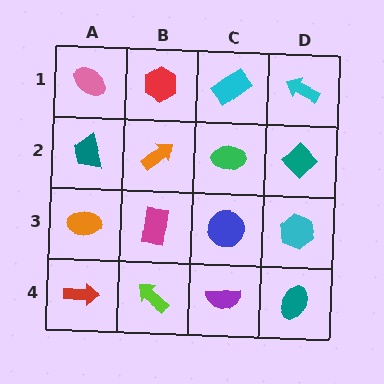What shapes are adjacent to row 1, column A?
A teal trapezoid (row 2, column A), a red hexagon (row 1, column B).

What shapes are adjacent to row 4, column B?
A magenta rectangle (row 3, column B), a red arrow (row 4, column A), a purple semicircle (row 4, column C).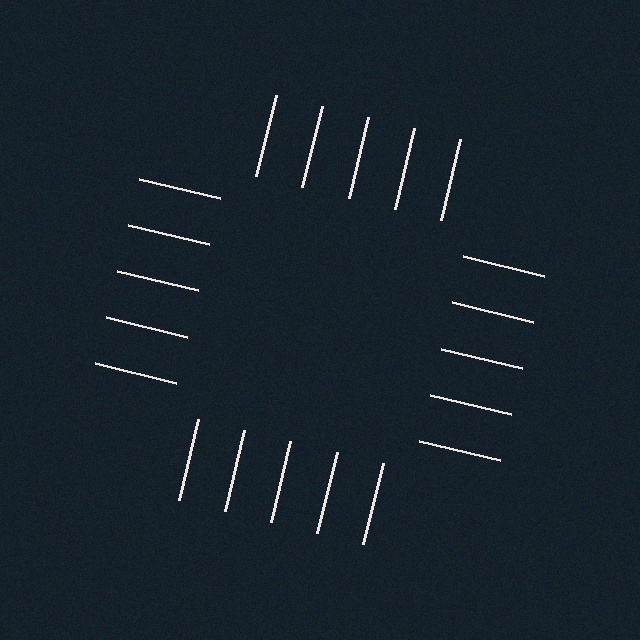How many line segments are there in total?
20 — 5 along each of the 4 edges.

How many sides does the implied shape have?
4 sides — the line-ends trace a square.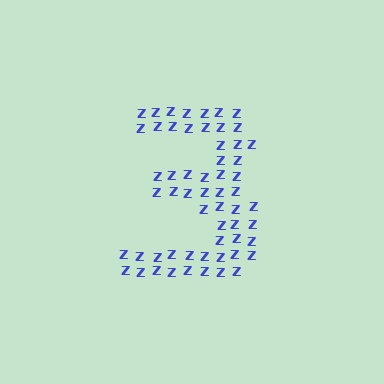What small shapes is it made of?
It is made of small letter Z's.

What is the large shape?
The large shape is the digit 3.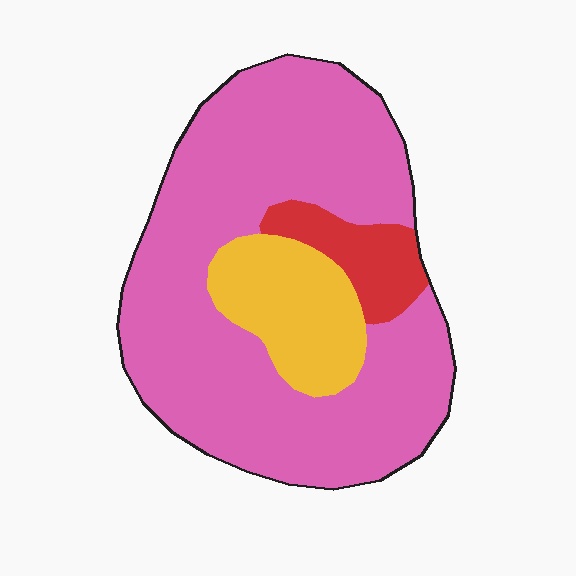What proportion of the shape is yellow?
Yellow takes up about one sixth (1/6) of the shape.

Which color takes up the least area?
Red, at roughly 10%.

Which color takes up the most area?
Pink, at roughly 75%.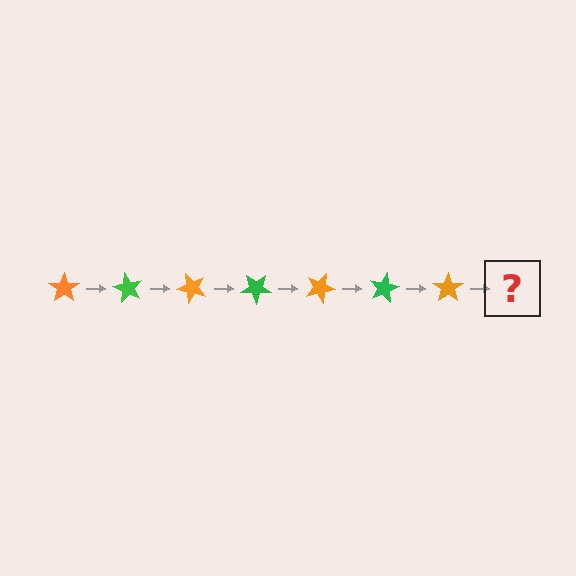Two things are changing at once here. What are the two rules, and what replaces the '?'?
The two rules are that it rotates 60 degrees each step and the color cycles through orange and green. The '?' should be a green star, rotated 420 degrees from the start.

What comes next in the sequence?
The next element should be a green star, rotated 420 degrees from the start.